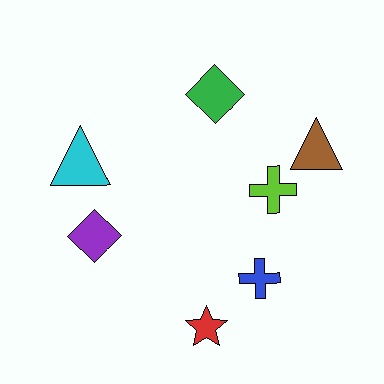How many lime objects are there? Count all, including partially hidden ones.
There is 1 lime object.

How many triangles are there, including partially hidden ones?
There are 2 triangles.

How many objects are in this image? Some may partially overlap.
There are 7 objects.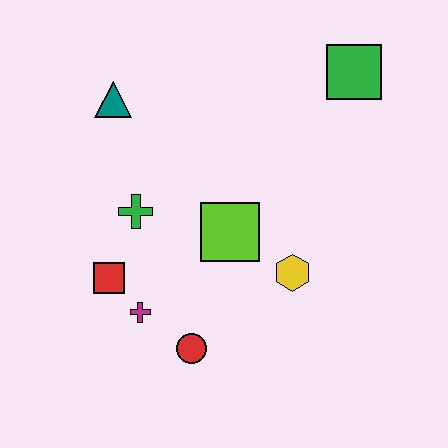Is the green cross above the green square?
No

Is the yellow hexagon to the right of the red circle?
Yes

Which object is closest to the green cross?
The red square is closest to the green cross.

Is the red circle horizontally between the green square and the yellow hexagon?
No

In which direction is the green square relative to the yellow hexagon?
The green square is above the yellow hexagon.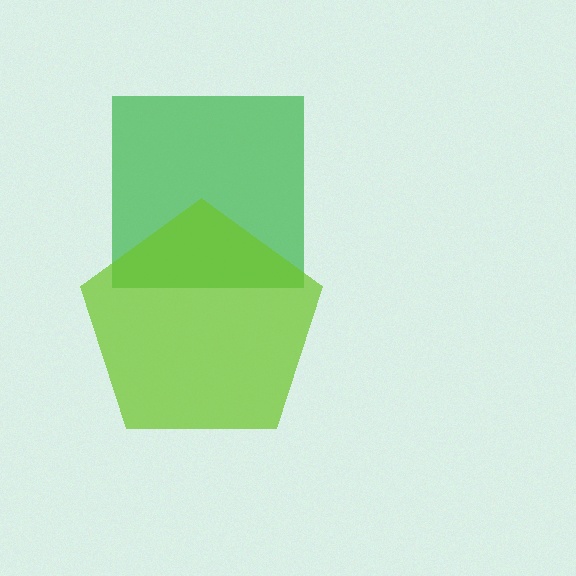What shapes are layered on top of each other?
The layered shapes are: a green square, a lime pentagon.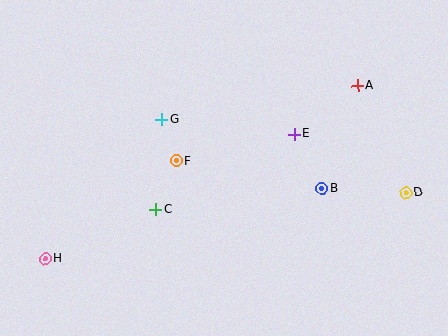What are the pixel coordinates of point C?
Point C is at (155, 210).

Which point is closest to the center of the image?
Point F at (176, 161) is closest to the center.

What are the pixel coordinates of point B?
Point B is at (322, 188).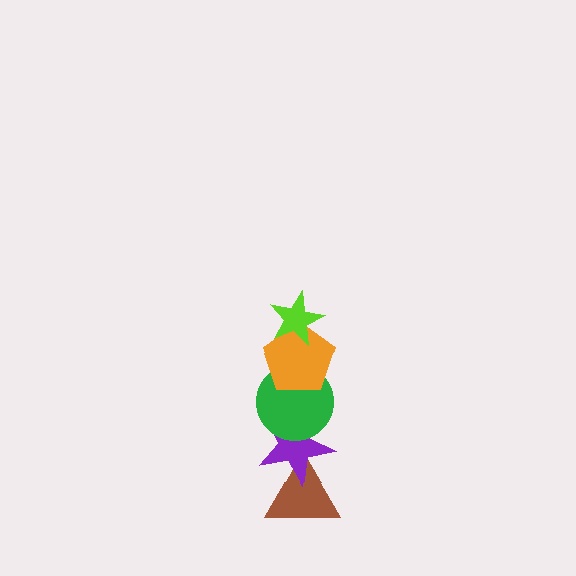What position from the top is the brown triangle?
The brown triangle is 5th from the top.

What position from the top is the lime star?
The lime star is 1st from the top.